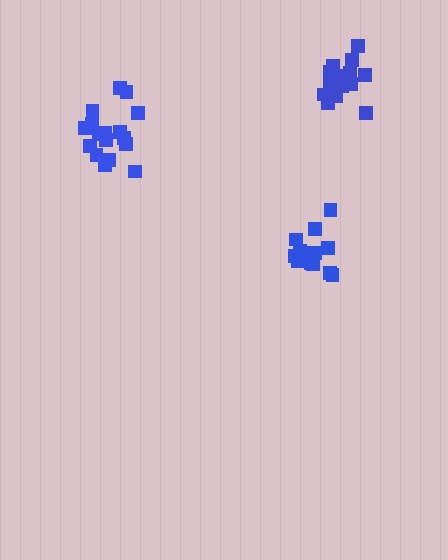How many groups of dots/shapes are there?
There are 3 groups.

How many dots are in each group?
Group 1: 17 dots, Group 2: 17 dots, Group 3: 14 dots (48 total).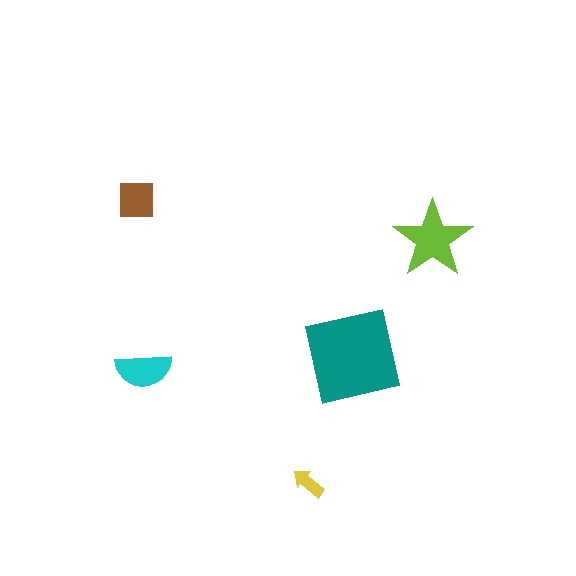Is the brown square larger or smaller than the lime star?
Smaller.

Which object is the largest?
The teal square.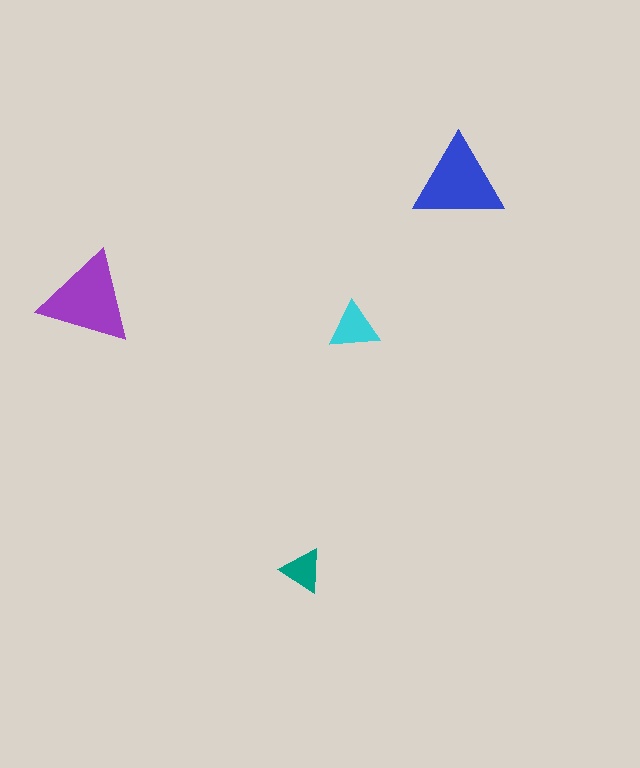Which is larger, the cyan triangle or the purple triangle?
The purple one.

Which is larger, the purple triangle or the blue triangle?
The purple one.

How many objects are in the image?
There are 4 objects in the image.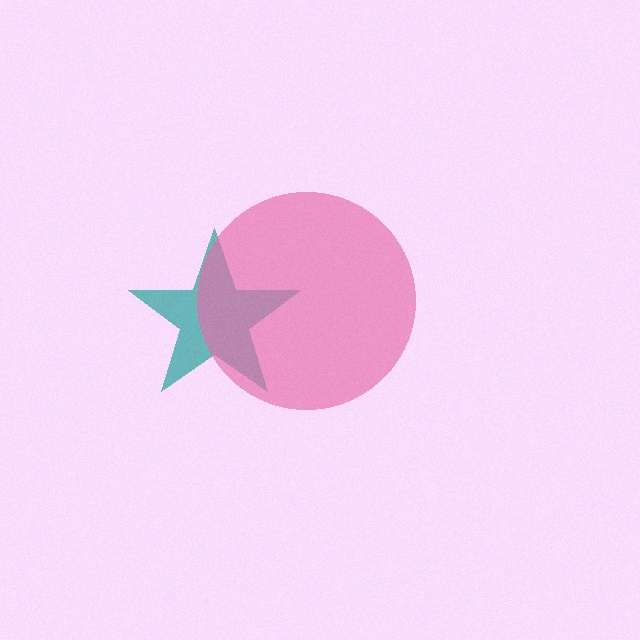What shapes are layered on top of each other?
The layered shapes are: a teal star, a pink circle.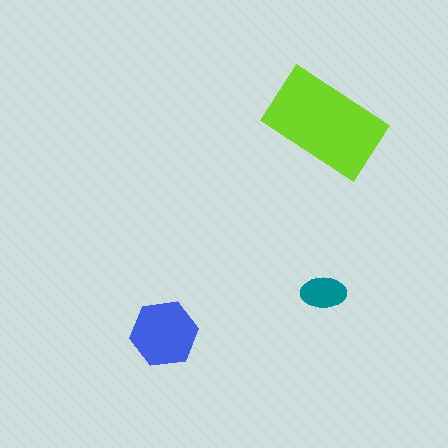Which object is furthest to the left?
The blue hexagon is leftmost.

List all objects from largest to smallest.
The lime rectangle, the blue hexagon, the teal ellipse.